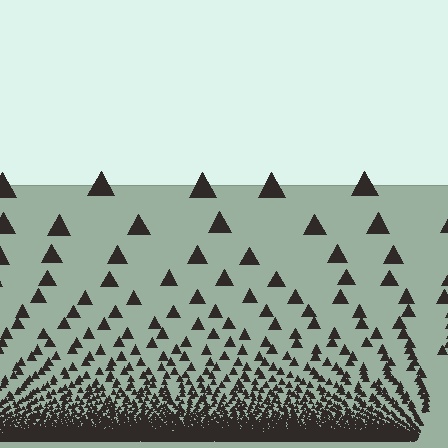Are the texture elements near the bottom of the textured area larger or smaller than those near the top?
Smaller. The gradient is inverted — elements near the bottom are smaller and denser.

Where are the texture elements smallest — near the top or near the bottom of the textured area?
Near the bottom.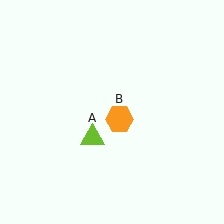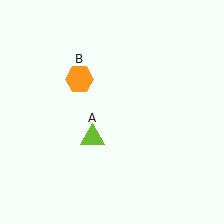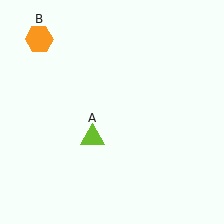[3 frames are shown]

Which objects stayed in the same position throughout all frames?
Lime triangle (object A) remained stationary.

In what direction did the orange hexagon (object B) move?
The orange hexagon (object B) moved up and to the left.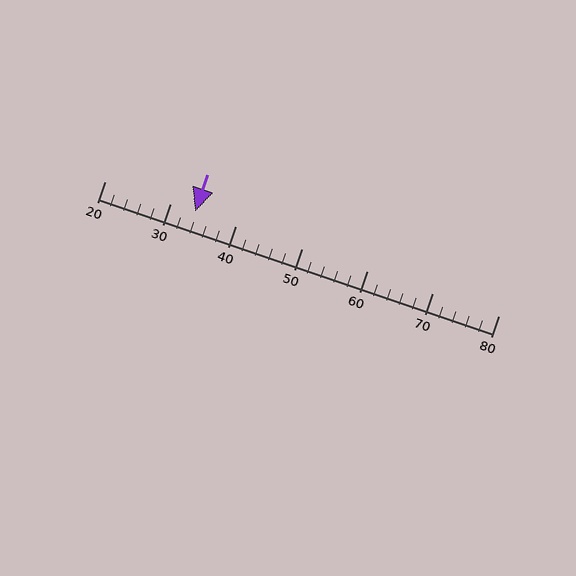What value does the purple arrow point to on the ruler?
The purple arrow points to approximately 34.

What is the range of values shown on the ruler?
The ruler shows values from 20 to 80.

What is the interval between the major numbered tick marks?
The major tick marks are spaced 10 units apart.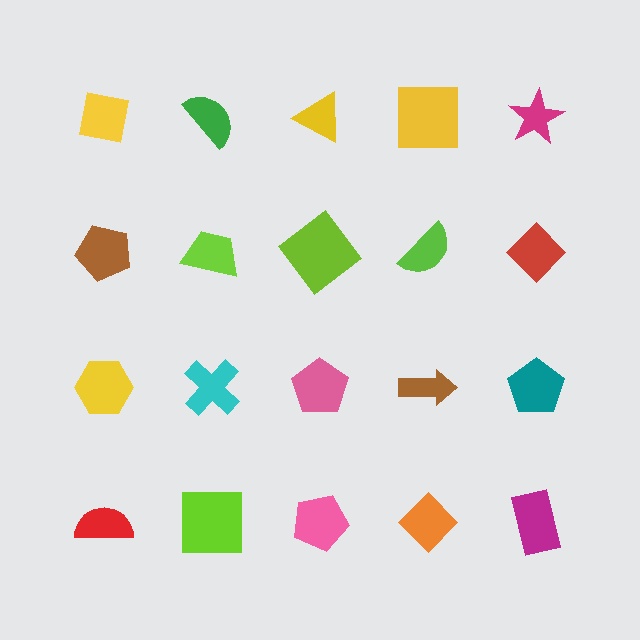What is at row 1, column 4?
A yellow square.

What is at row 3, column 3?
A pink pentagon.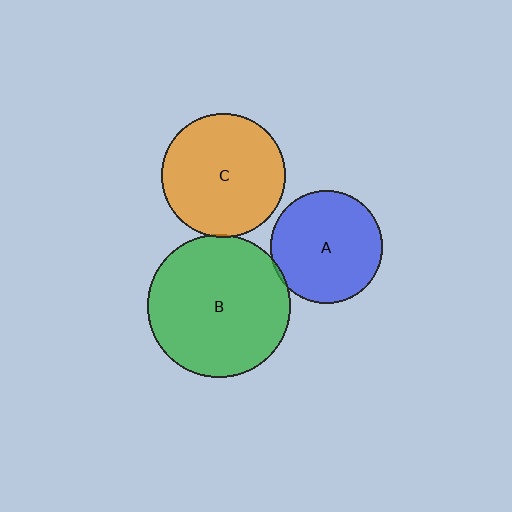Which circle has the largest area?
Circle B (green).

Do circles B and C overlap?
Yes.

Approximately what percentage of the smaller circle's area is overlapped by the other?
Approximately 5%.